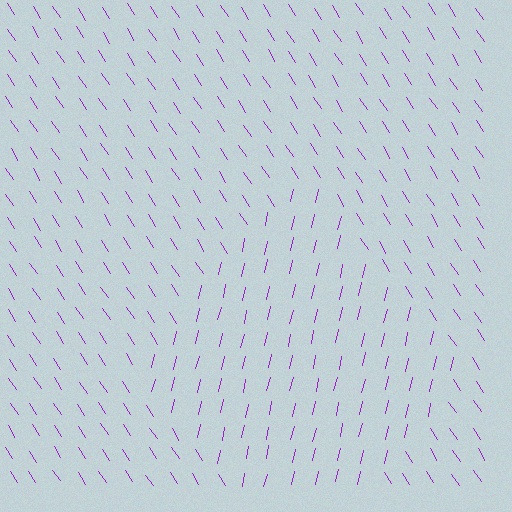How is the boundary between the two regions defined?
The boundary is defined purely by a change in line orientation (approximately 45 degrees difference). All lines are the same color and thickness.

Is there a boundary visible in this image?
Yes, there is a texture boundary formed by a change in line orientation.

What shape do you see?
I see a diamond.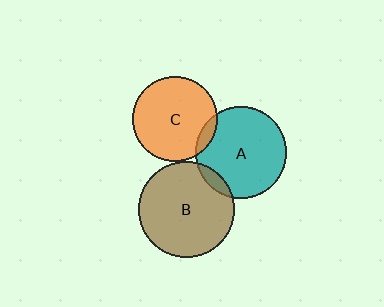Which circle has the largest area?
Circle B (brown).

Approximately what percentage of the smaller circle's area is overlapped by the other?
Approximately 10%.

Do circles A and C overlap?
Yes.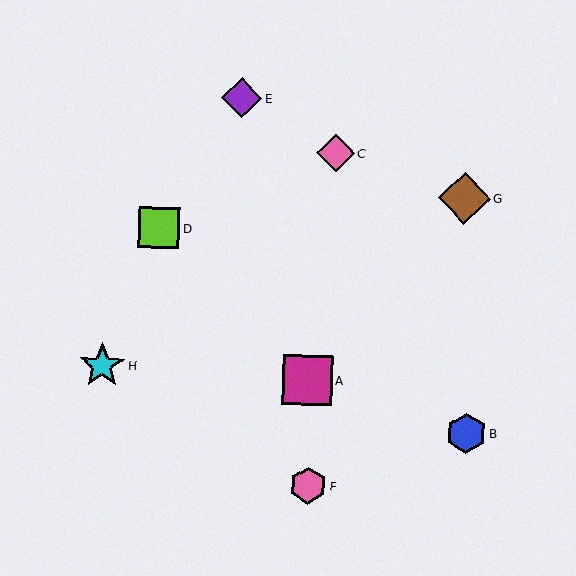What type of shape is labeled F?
Shape F is a pink hexagon.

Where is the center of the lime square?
The center of the lime square is at (159, 228).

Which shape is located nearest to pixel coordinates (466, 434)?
The blue hexagon (labeled B) at (466, 433) is nearest to that location.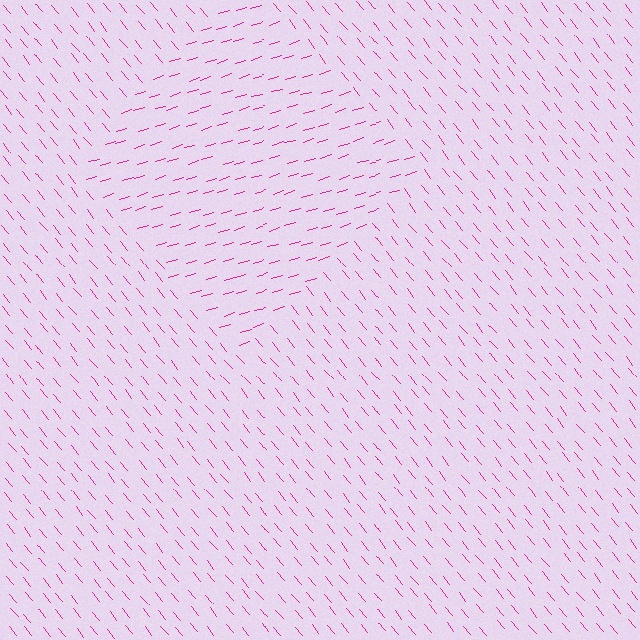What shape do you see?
I see a diamond.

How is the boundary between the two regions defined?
The boundary is defined purely by a change in line orientation (approximately 68 degrees difference). All lines are the same color and thickness.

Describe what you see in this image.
The image is filled with small magenta line segments. A diamond region in the image has lines oriented differently from the surrounding lines, creating a visible texture boundary.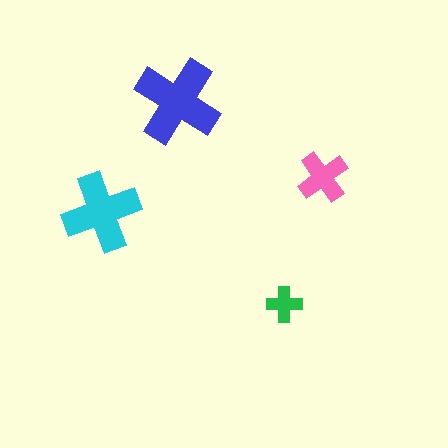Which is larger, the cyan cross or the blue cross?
The blue one.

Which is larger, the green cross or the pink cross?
The pink one.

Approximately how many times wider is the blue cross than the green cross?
About 2.5 times wider.